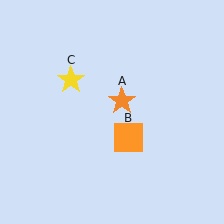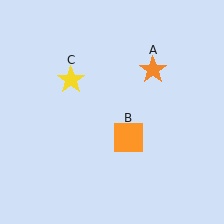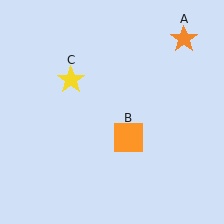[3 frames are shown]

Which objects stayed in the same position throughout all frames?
Orange square (object B) and yellow star (object C) remained stationary.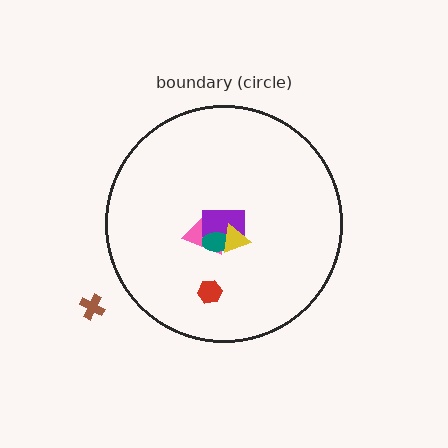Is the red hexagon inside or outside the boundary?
Inside.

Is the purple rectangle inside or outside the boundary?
Inside.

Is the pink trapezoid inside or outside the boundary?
Inside.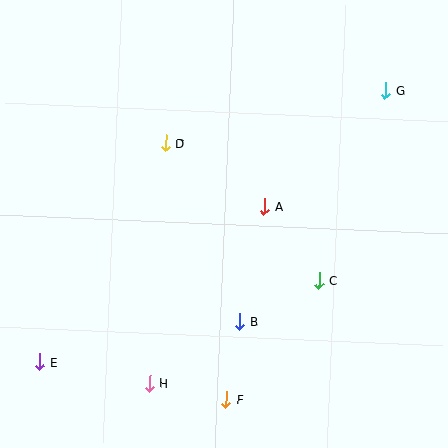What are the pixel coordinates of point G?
Point G is at (386, 90).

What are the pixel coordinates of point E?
Point E is at (40, 362).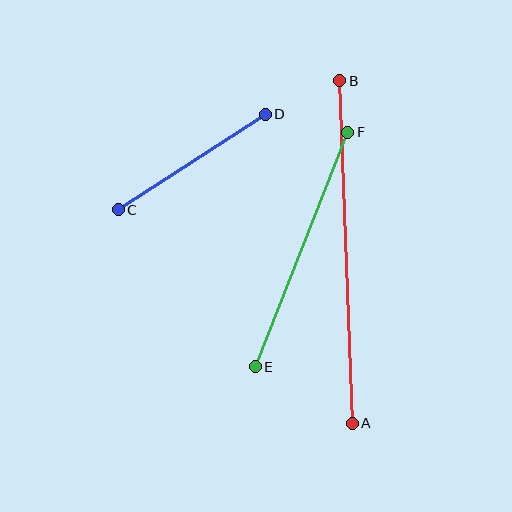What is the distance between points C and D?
The distance is approximately 176 pixels.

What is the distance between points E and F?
The distance is approximately 252 pixels.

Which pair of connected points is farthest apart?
Points A and B are farthest apart.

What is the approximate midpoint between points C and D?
The midpoint is at approximately (192, 162) pixels.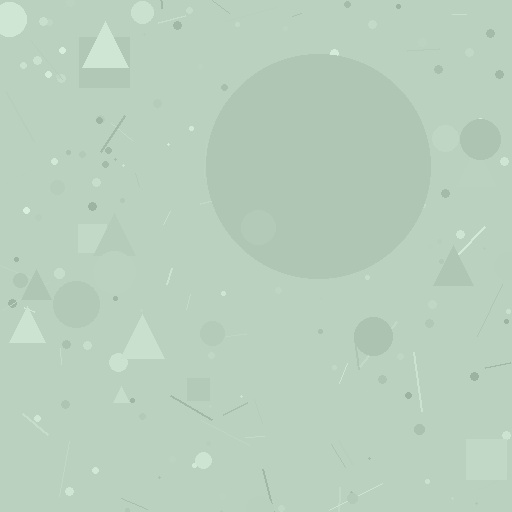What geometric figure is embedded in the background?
A circle is embedded in the background.